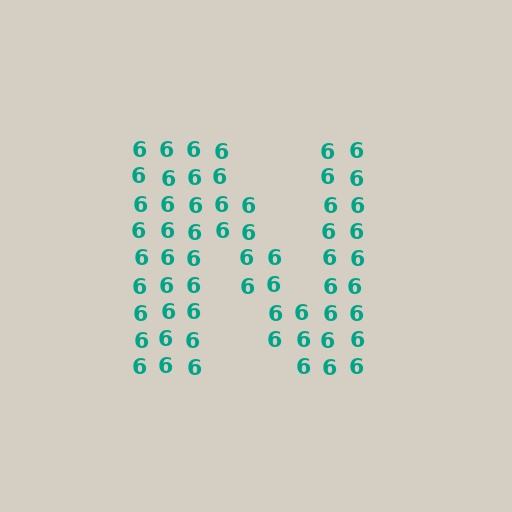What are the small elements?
The small elements are digit 6's.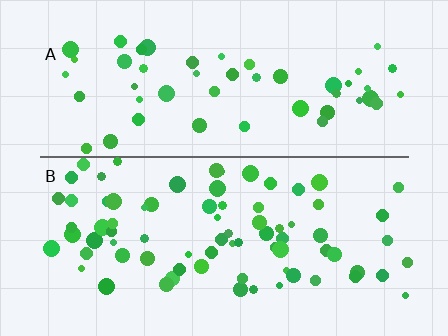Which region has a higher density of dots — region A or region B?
B (the bottom).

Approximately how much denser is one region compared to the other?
Approximately 1.6× — region B over region A.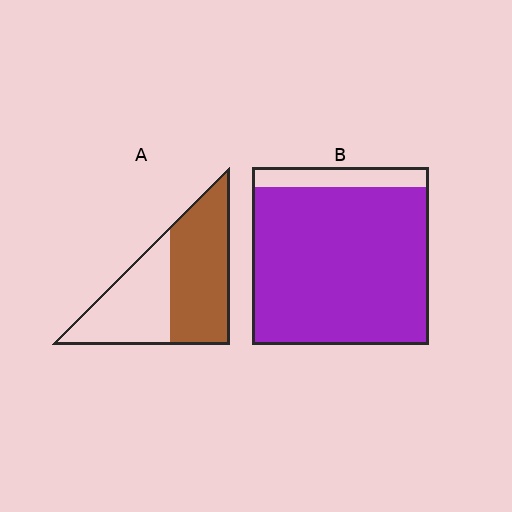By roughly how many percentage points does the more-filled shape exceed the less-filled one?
By roughly 35 percentage points (B over A).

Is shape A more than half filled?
Yes.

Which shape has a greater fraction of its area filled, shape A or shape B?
Shape B.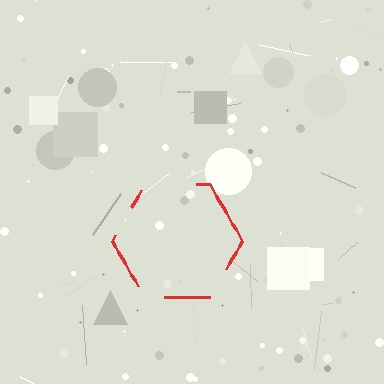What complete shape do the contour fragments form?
The contour fragments form a hexagon.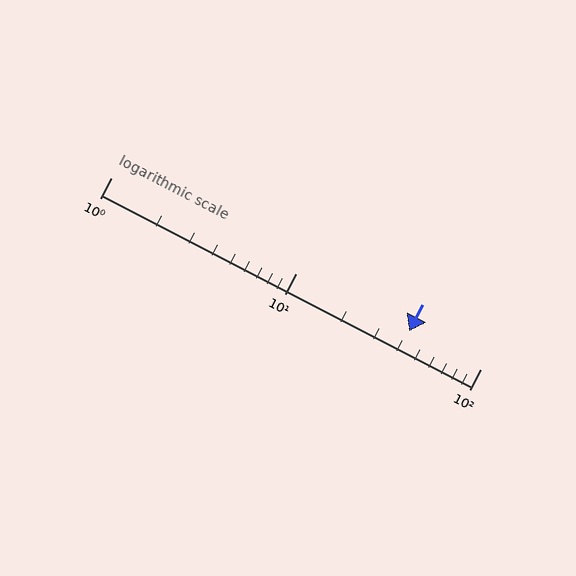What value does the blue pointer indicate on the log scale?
The pointer indicates approximately 41.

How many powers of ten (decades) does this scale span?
The scale spans 2 decades, from 1 to 100.